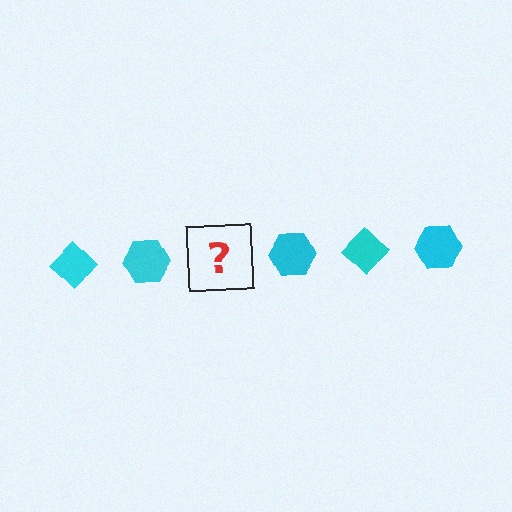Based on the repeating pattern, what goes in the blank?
The blank should be a cyan diamond.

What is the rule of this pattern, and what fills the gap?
The rule is that the pattern cycles through diamond, hexagon shapes in cyan. The gap should be filled with a cyan diamond.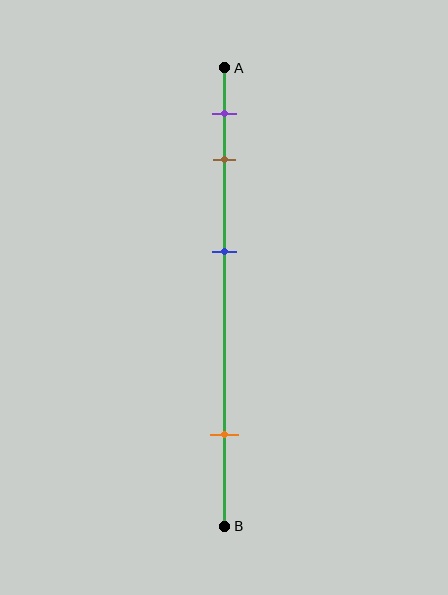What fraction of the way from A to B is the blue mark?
The blue mark is approximately 40% (0.4) of the way from A to B.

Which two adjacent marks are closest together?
The purple and brown marks are the closest adjacent pair.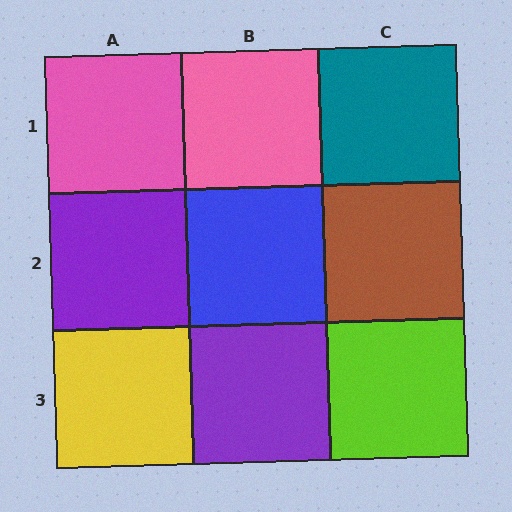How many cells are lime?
1 cell is lime.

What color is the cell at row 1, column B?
Pink.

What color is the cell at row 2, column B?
Blue.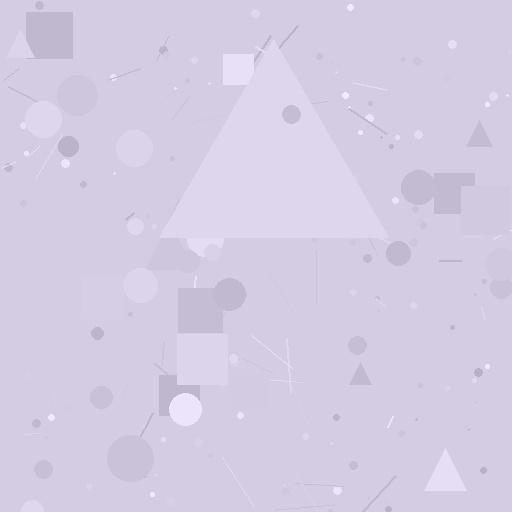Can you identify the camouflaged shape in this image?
The camouflaged shape is a triangle.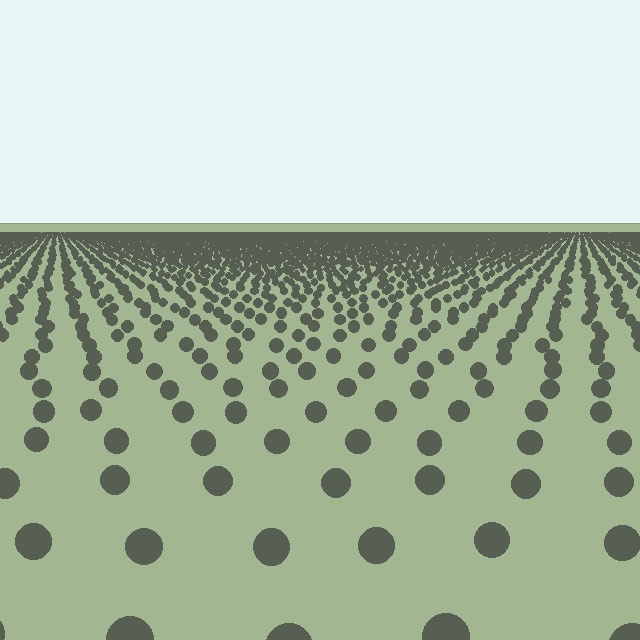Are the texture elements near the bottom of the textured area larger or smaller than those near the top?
Larger. Near the bottom, elements are closer to the viewer and appear at a bigger on-screen size.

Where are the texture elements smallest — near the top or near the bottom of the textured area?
Near the top.